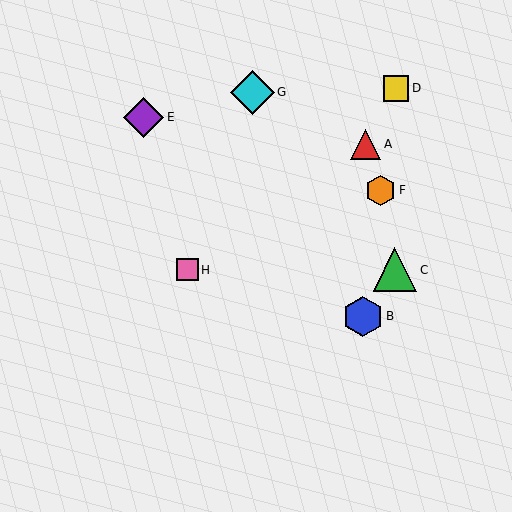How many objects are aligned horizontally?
2 objects (C, H) are aligned horizontally.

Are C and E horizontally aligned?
No, C is at y≈270 and E is at y≈117.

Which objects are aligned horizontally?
Objects C, H are aligned horizontally.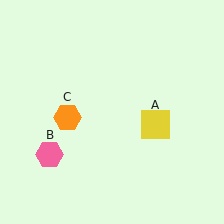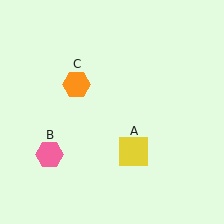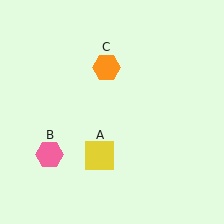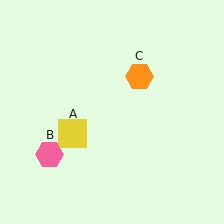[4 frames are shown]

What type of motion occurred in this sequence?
The yellow square (object A), orange hexagon (object C) rotated clockwise around the center of the scene.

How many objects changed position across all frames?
2 objects changed position: yellow square (object A), orange hexagon (object C).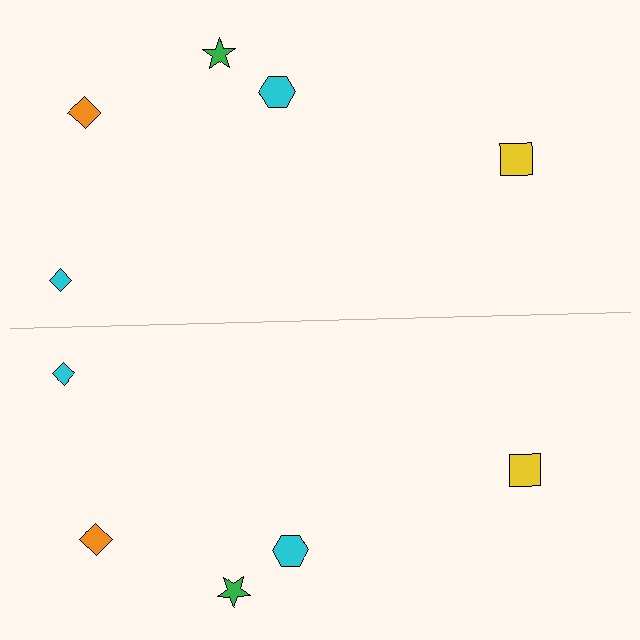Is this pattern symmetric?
Yes, this pattern has bilateral (reflection) symmetry.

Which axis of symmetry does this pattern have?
The pattern has a horizontal axis of symmetry running through the center of the image.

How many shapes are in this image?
There are 10 shapes in this image.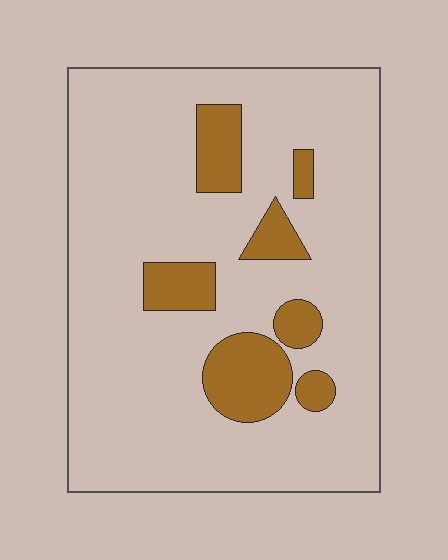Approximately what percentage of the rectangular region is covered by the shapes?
Approximately 15%.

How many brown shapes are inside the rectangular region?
7.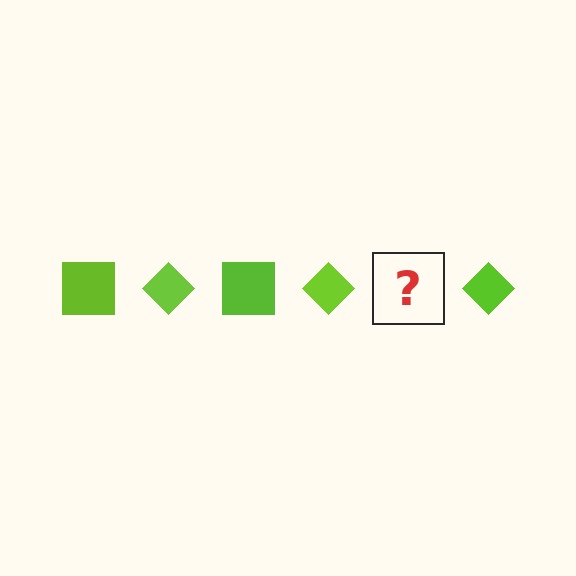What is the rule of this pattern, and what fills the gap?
The rule is that the pattern cycles through square, diamond shapes in lime. The gap should be filled with a lime square.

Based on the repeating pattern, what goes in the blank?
The blank should be a lime square.